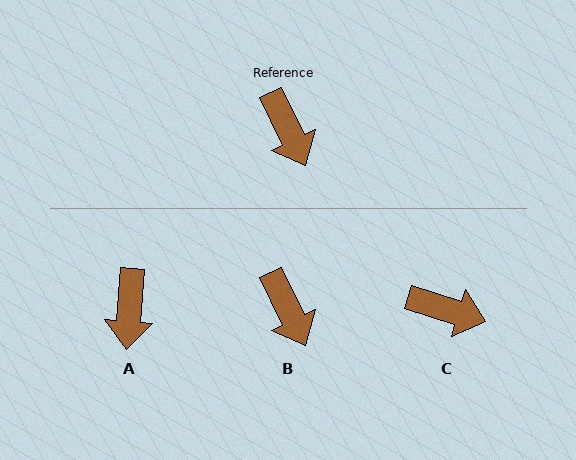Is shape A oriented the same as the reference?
No, it is off by about 30 degrees.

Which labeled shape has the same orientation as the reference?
B.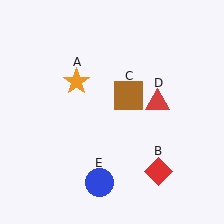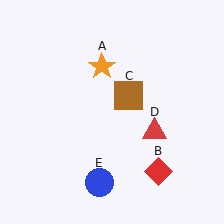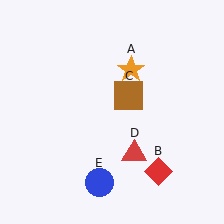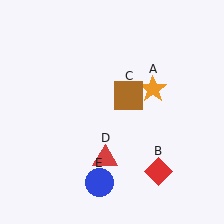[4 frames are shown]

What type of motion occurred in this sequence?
The orange star (object A), red triangle (object D) rotated clockwise around the center of the scene.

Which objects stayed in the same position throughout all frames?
Red diamond (object B) and brown square (object C) and blue circle (object E) remained stationary.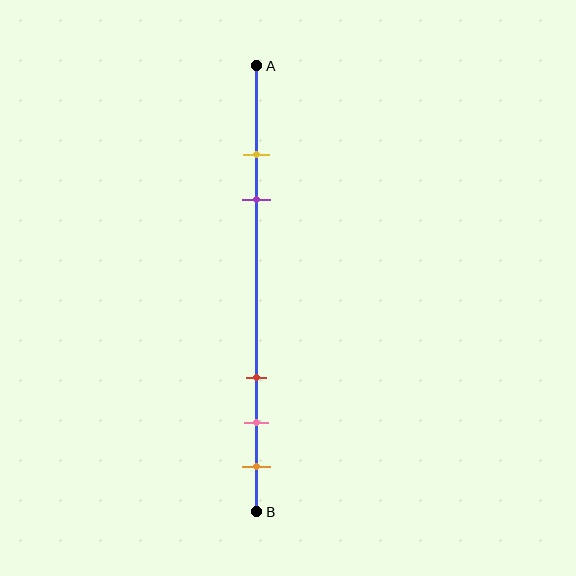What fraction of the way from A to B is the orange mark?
The orange mark is approximately 90% (0.9) of the way from A to B.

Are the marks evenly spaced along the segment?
No, the marks are not evenly spaced.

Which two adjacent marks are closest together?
The yellow and purple marks are the closest adjacent pair.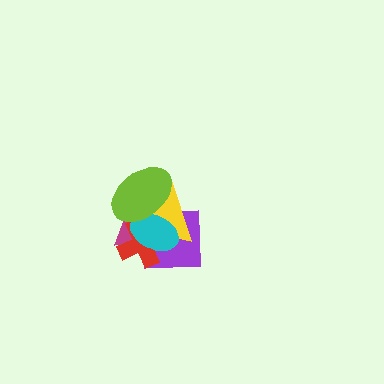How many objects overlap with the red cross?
5 objects overlap with the red cross.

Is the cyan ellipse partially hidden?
Yes, it is partially covered by another shape.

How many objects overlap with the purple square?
5 objects overlap with the purple square.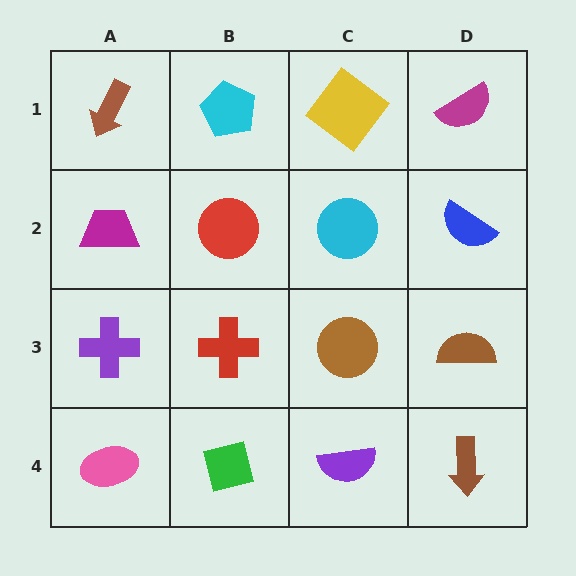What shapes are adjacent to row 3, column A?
A magenta trapezoid (row 2, column A), a pink ellipse (row 4, column A), a red cross (row 3, column B).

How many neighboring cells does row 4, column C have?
3.